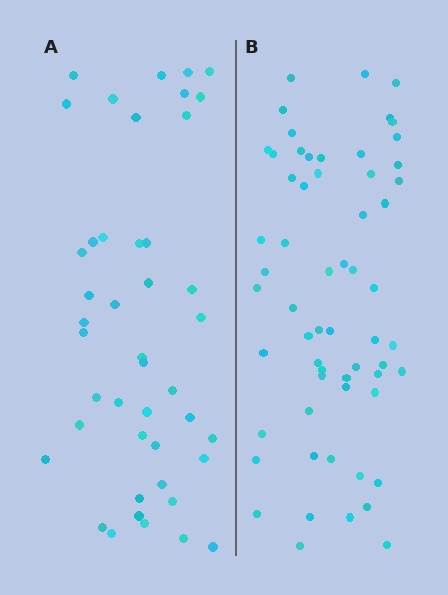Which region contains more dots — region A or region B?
Region B (the right region) has more dots.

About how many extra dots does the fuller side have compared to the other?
Region B has approximately 15 more dots than region A.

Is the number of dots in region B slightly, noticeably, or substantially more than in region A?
Region B has noticeably more, but not dramatically so. The ratio is roughly 1.4 to 1.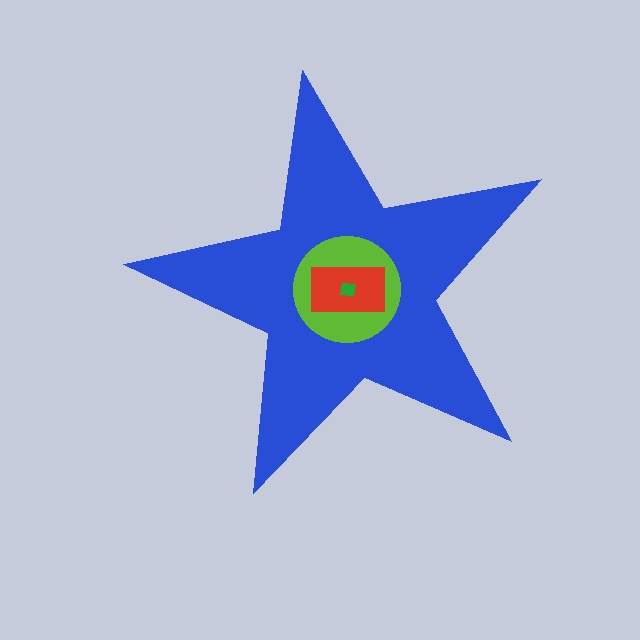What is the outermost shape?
The blue star.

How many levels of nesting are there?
4.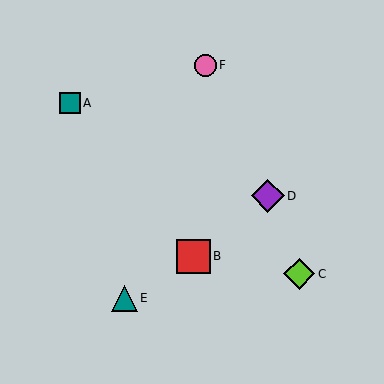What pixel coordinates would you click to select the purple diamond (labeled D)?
Click at (268, 196) to select the purple diamond D.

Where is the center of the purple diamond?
The center of the purple diamond is at (268, 196).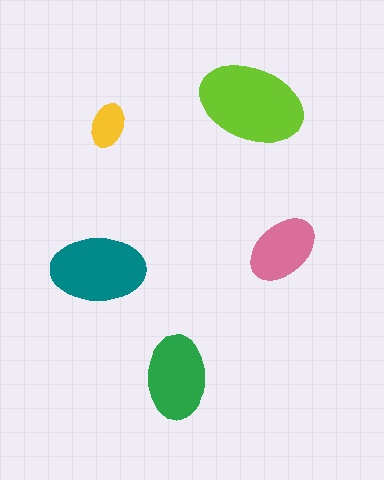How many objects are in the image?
There are 5 objects in the image.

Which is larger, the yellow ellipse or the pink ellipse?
The pink one.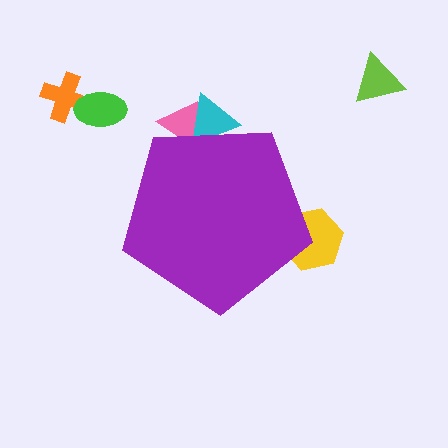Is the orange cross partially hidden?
No, the orange cross is fully visible.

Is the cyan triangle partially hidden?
Yes, the cyan triangle is partially hidden behind the purple pentagon.